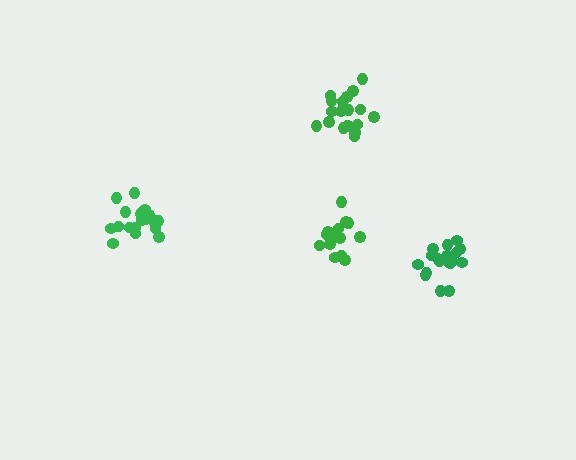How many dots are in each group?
Group 1: 20 dots, Group 2: 20 dots, Group 3: 18 dots, Group 4: 14 dots (72 total).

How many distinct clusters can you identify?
There are 4 distinct clusters.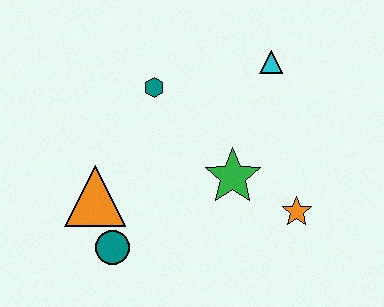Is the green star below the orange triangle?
No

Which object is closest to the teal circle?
The orange triangle is closest to the teal circle.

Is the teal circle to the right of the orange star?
No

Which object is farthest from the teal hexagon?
The orange star is farthest from the teal hexagon.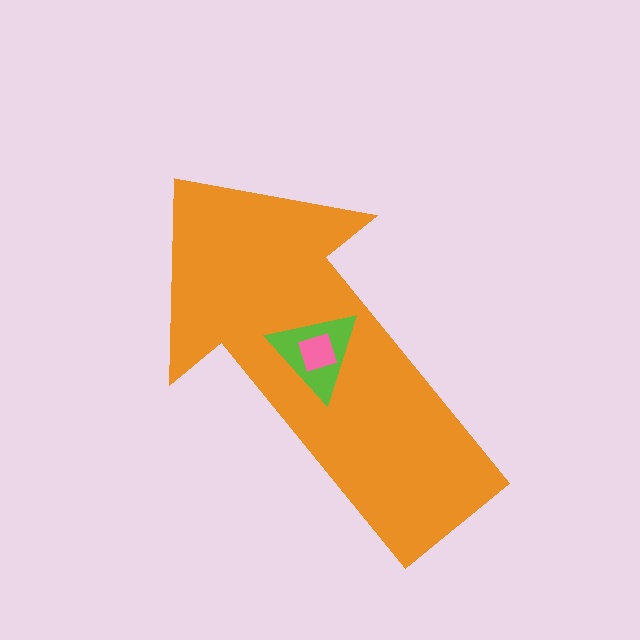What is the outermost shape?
The orange arrow.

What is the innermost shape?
The pink diamond.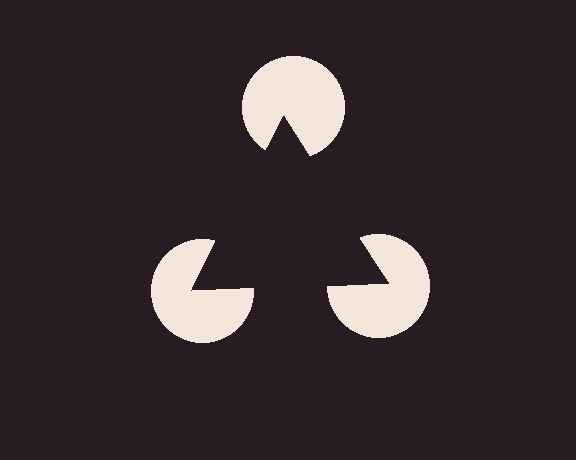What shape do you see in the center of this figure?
An illusory triangle — its edges are inferred from the aligned wedge cuts in the pac-man discs, not physically drawn.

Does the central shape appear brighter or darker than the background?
It typically appears slightly darker than the background, even though no actual brightness change is drawn.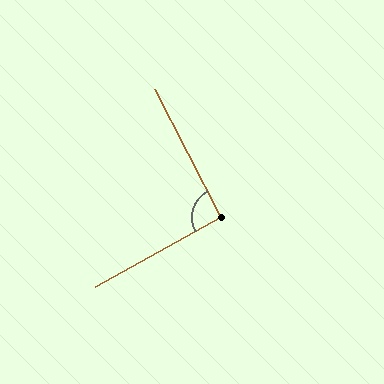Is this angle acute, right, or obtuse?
It is approximately a right angle.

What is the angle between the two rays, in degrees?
Approximately 92 degrees.